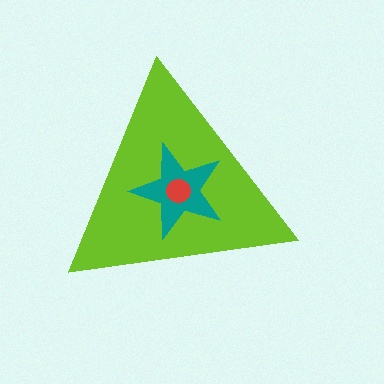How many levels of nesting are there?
3.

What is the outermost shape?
The lime triangle.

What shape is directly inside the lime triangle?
The teal star.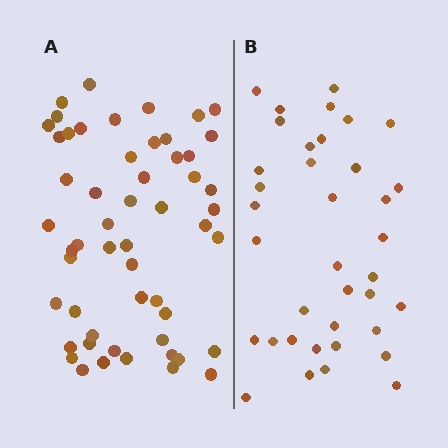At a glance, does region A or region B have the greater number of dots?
Region A (the left region) has more dots.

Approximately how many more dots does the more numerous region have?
Region A has approximately 15 more dots than region B.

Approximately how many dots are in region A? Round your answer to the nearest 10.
About 50 dots. (The exact count is 54, which rounds to 50.)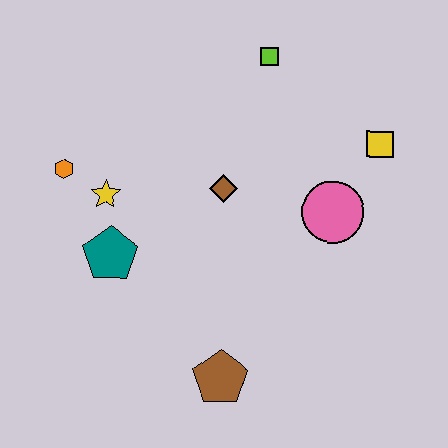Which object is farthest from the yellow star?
The yellow square is farthest from the yellow star.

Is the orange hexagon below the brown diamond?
No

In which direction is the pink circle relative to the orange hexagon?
The pink circle is to the right of the orange hexagon.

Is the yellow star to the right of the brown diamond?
No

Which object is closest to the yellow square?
The pink circle is closest to the yellow square.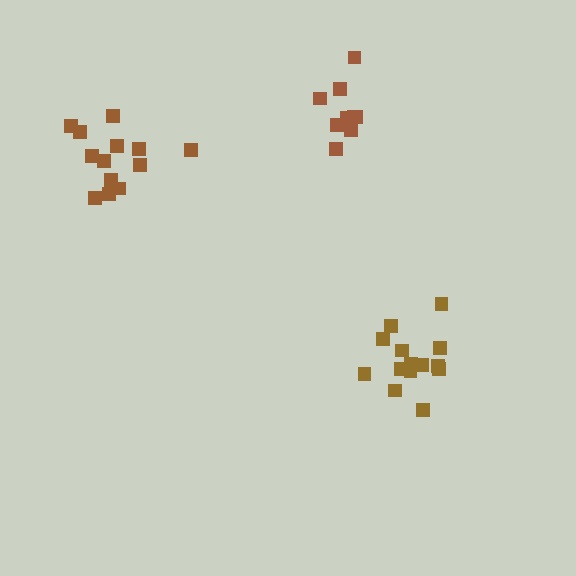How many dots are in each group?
Group 1: 14 dots, Group 2: 13 dots, Group 3: 9 dots (36 total).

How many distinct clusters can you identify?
There are 3 distinct clusters.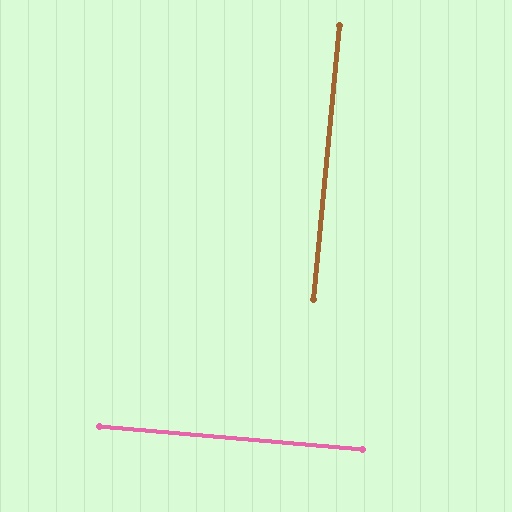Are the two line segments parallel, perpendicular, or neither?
Perpendicular — they meet at approximately 89°.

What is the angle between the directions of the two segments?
Approximately 89 degrees.